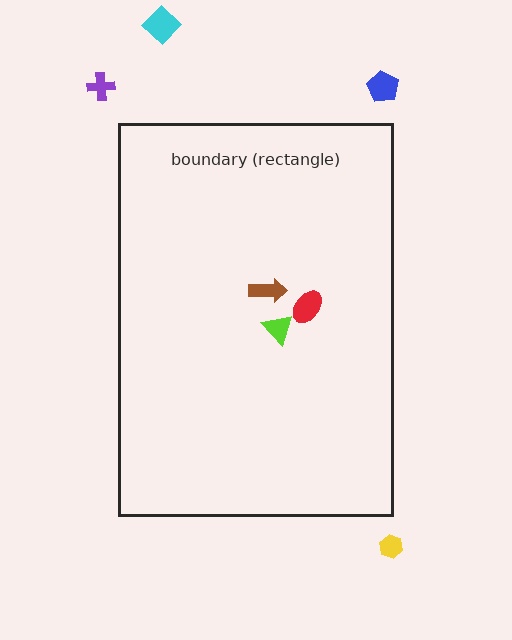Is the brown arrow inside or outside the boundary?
Inside.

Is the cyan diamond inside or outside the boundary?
Outside.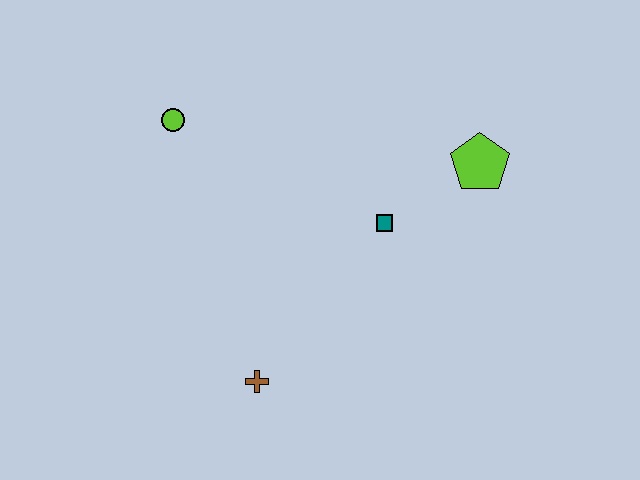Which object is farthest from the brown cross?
The lime pentagon is farthest from the brown cross.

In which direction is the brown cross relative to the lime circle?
The brown cross is below the lime circle.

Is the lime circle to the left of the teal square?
Yes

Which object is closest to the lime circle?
The teal square is closest to the lime circle.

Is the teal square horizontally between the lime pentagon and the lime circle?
Yes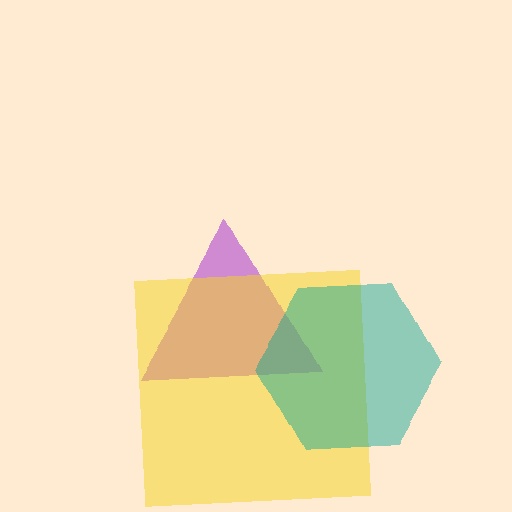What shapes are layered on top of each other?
The layered shapes are: a purple triangle, a yellow square, a teal hexagon.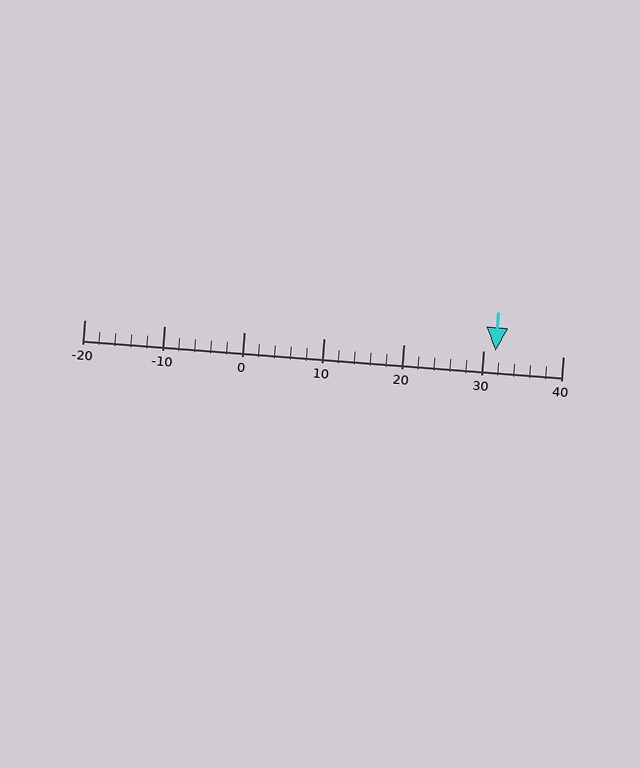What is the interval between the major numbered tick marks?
The major tick marks are spaced 10 units apart.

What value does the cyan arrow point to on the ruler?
The cyan arrow points to approximately 32.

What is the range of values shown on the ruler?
The ruler shows values from -20 to 40.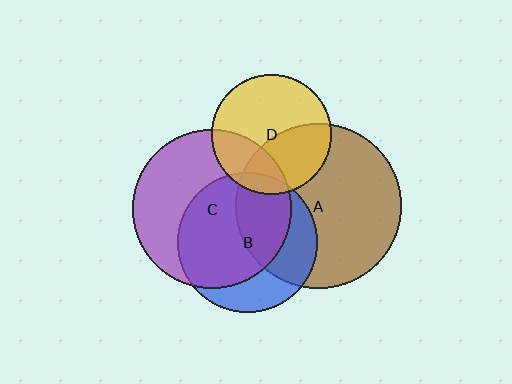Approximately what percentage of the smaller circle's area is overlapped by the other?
Approximately 10%.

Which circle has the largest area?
Circle A (brown).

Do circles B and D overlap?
Yes.